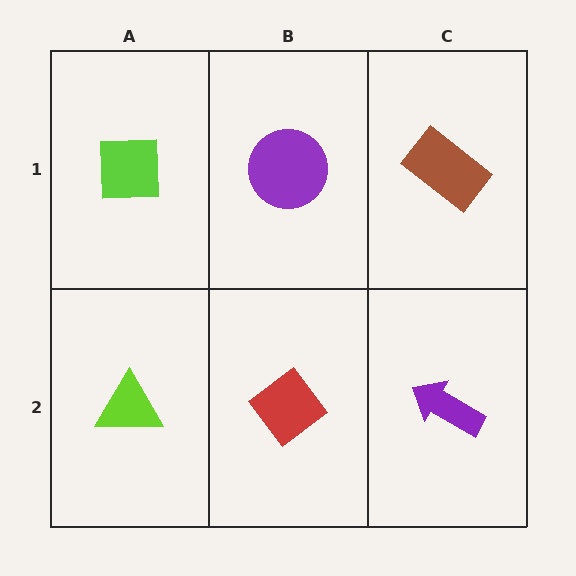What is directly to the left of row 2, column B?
A lime triangle.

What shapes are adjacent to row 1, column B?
A red diamond (row 2, column B), a lime square (row 1, column A), a brown rectangle (row 1, column C).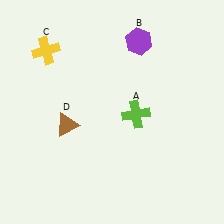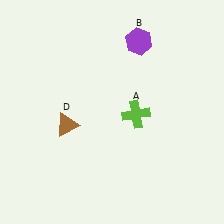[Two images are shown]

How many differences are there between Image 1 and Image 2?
There is 1 difference between the two images.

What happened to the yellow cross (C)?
The yellow cross (C) was removed in Image 2. It was in the top-left area of Image 1.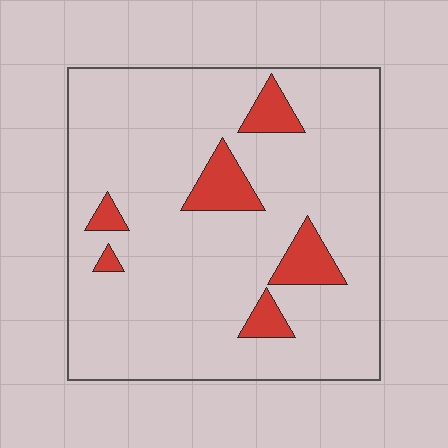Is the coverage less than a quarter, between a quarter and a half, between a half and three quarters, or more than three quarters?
Less than a quarter.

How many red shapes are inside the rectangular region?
6.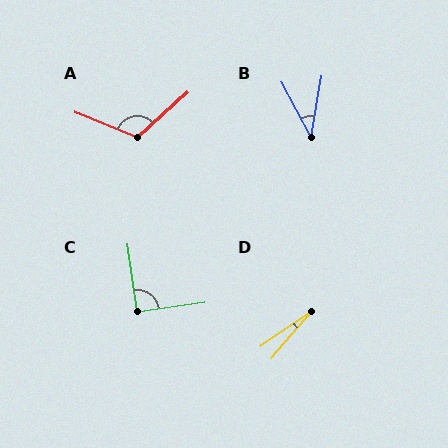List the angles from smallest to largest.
D (15°), B (38°), C (90°), A (115°).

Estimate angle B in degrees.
Approximately 38 degrees.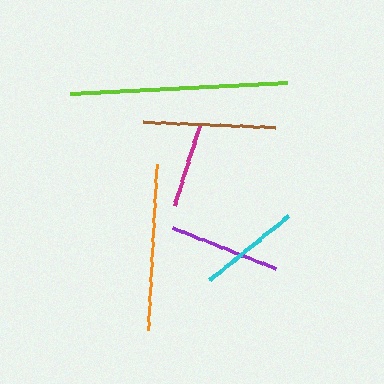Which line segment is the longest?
The lime line is the longest at approximately 217 pixels.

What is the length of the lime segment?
The lime segment is approximately 217 pixels long.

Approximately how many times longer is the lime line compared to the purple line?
The lime line is approximately 2.0 times the length of the purple line.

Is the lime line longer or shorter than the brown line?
The lime line is longer than the brown line.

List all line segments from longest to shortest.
From longest to shortest: lime, orange, brown, purple, cyan, magenta.